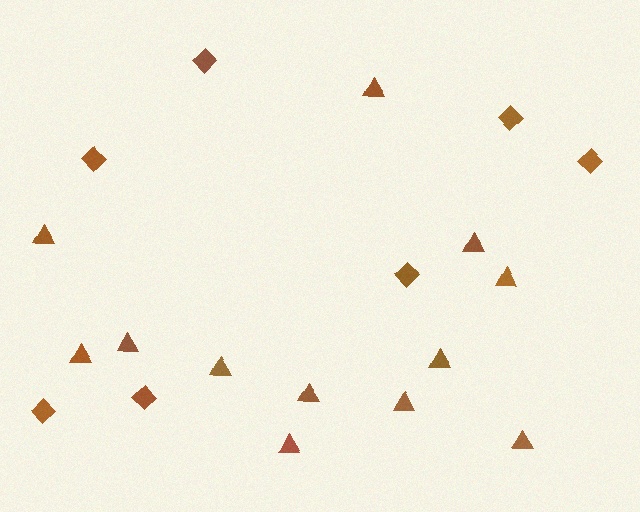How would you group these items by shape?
There are 2 groups: one group of triangles (12) and one group of diamonds (7).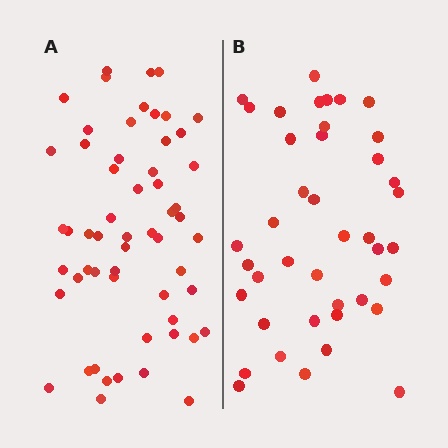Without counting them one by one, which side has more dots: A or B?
Region A (the left region) has more dots.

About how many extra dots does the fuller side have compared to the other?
Region A has approximately 15 more dots than region B.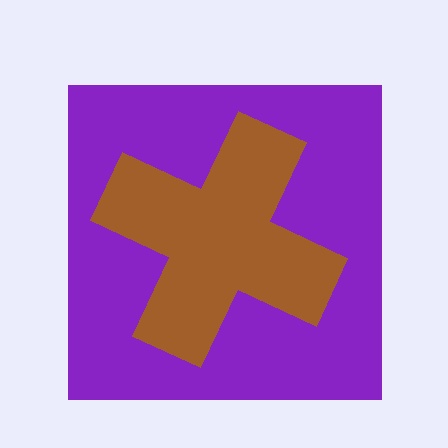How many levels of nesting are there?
2.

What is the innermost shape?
The brown cross.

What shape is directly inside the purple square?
The brown cross.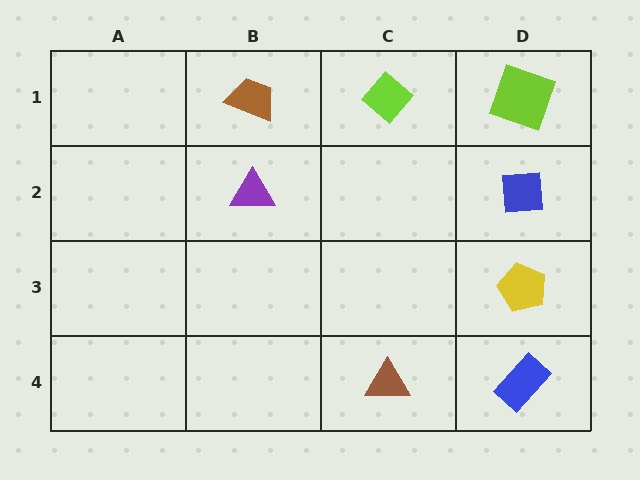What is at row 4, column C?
A brown triangle.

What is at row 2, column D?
A blue square.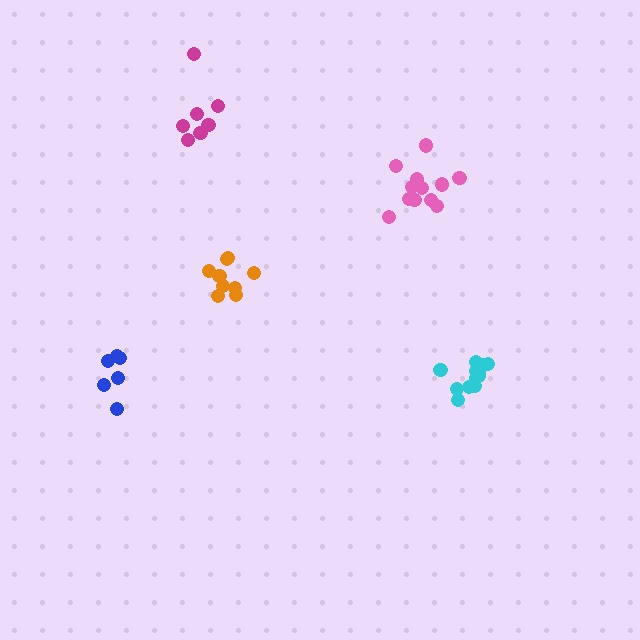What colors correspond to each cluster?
The clusters are colored: cyan, blue, orange, magenta, pink.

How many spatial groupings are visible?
There are 5 spatial groupings.